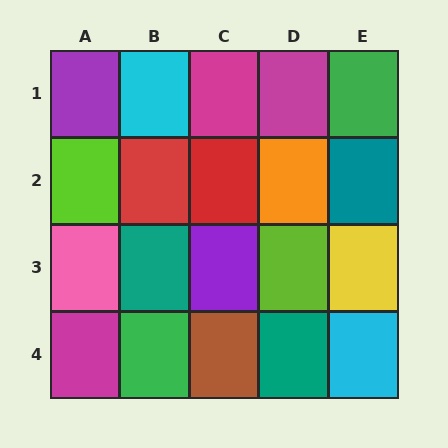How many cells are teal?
3 cells are teal.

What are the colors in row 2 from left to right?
Lime, red, red, orange, teal.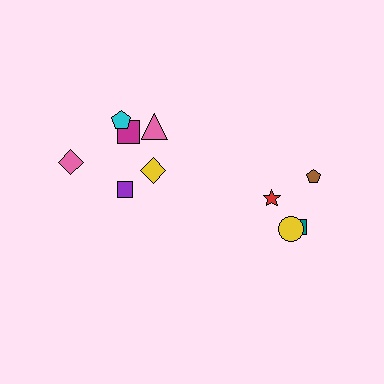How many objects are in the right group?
There are 4 objects.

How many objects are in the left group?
There are 6 objects.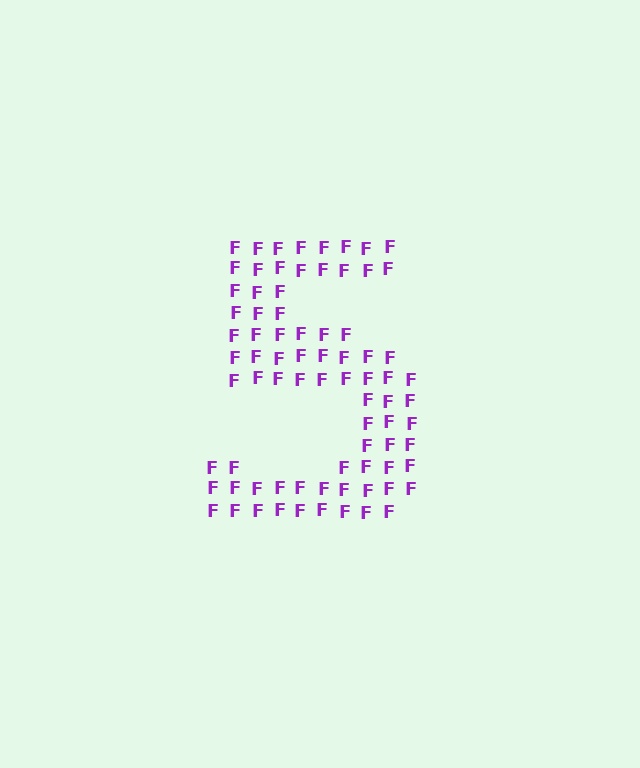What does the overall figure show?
The overall figure shows the digit 5.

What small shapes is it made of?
It is made of small letter F's.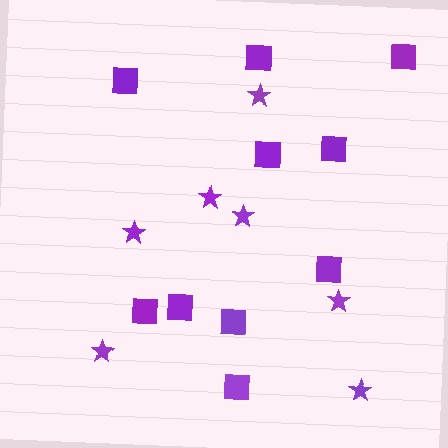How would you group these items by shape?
There are 2 groups: one group of stars (7) and one group of squares (10).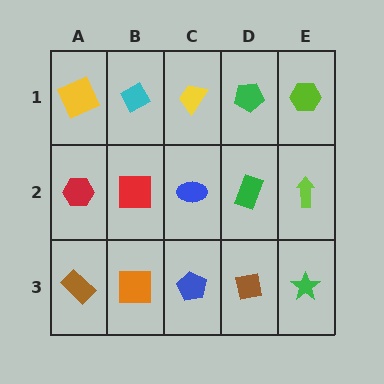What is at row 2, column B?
A red square.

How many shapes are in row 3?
5 shapes.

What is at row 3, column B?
An orange square.